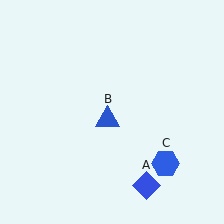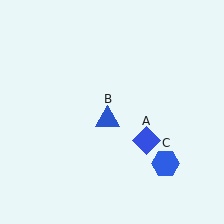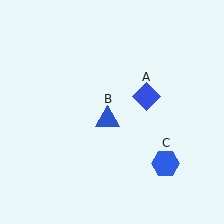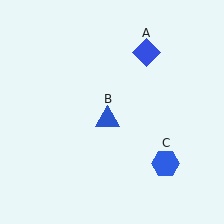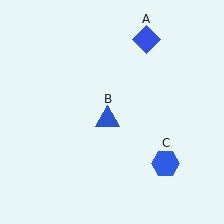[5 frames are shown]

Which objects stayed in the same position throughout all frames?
Blue triangle (object B) and blue hexagon (object C) remained stationary.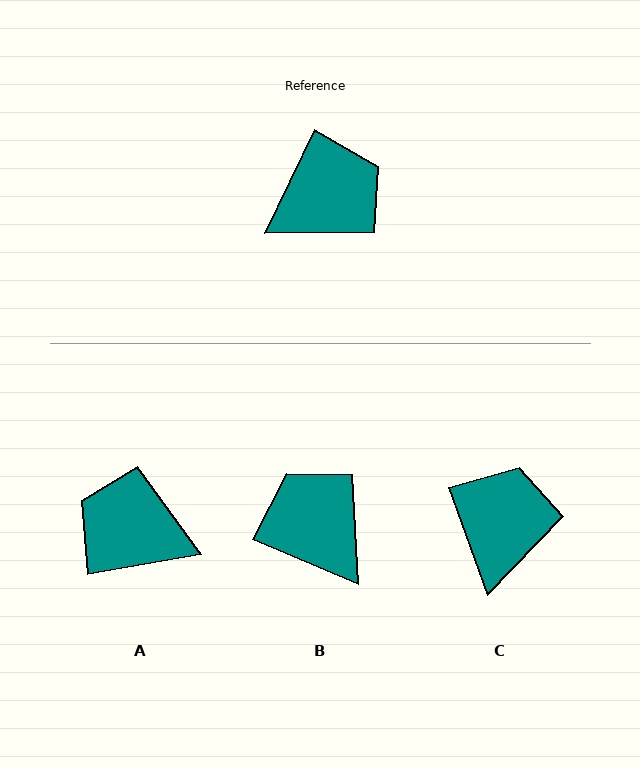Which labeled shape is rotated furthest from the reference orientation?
A, about 125 degrees away.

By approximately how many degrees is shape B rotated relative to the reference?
Approximately 93 degrees counter-clockwise.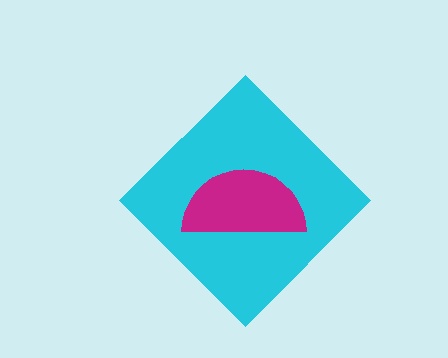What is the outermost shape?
The cyan diamond.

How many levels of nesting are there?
2.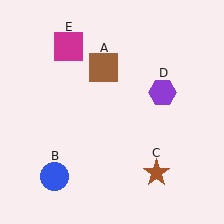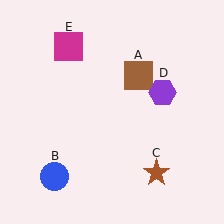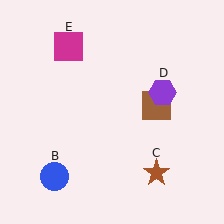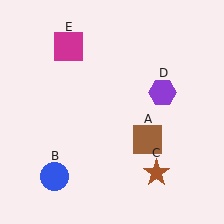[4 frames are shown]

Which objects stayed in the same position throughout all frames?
Blue circle (object B) and brown star (object C) and purple hexagon (object D) and magenta square (object E) remained stationary.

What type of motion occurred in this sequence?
The brown square (object A) rotated clockwise around the center of the scene.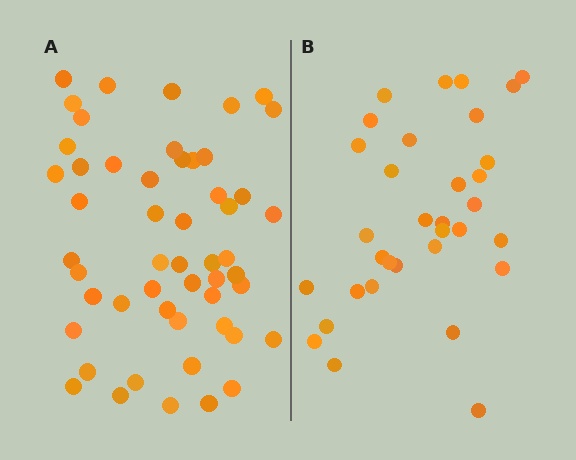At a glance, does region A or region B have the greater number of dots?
Region A (the left region) has more dots.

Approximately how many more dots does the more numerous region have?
Region A has approximately 20 more dots than region B.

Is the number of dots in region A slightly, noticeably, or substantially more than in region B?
Region A has substantially more. The ratio is roughly 1.6 to 1.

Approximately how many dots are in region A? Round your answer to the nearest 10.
About 50 dots. (The exact count is 52, which rounds to 50.)